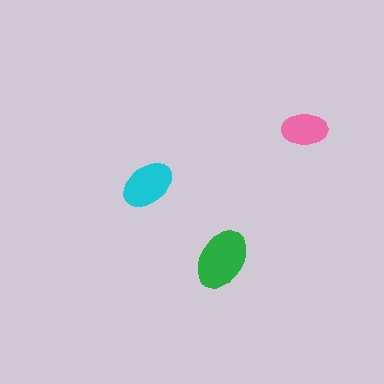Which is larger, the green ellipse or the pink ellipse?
The green one.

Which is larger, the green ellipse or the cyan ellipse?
The green one.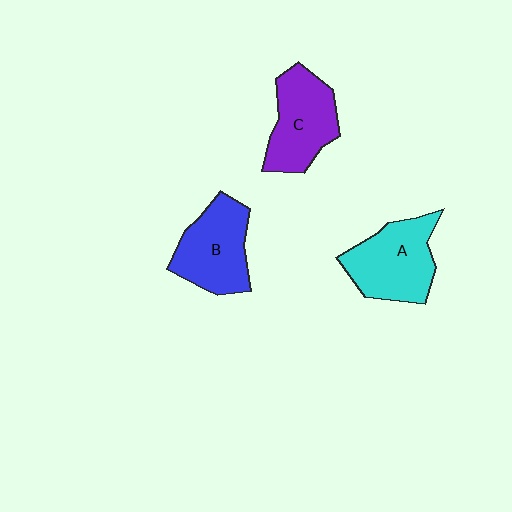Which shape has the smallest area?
Shape C (purple).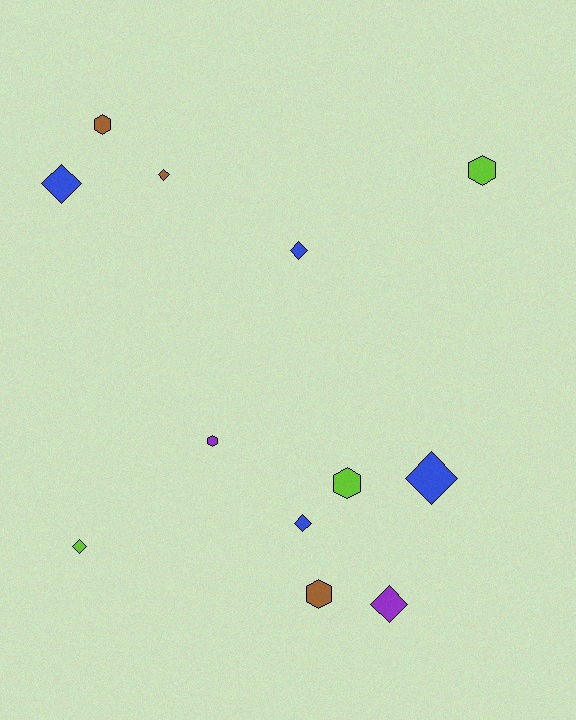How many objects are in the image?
There are 12 objects.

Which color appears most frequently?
Blue, with 4 objects.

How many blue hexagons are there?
There are no blue hexagons.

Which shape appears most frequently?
Diamond, with 7 objects.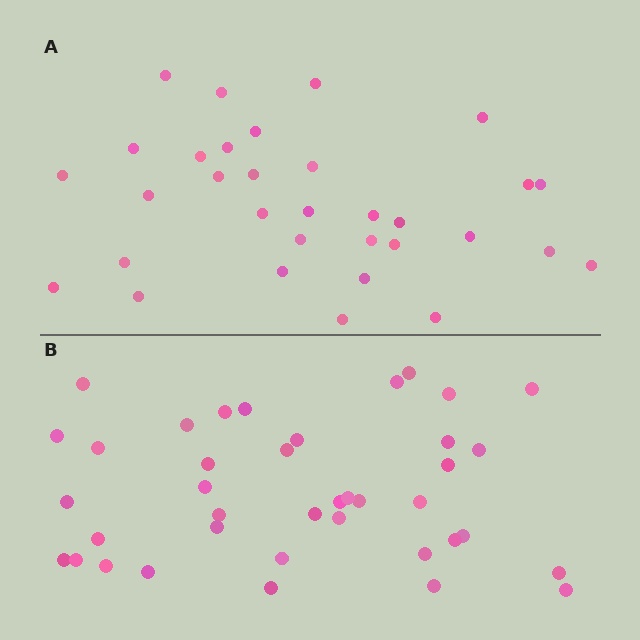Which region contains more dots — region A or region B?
Region B (the bottom region) has more dots.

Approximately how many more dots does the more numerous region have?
Region B has roughly 8 or so more dots than region A.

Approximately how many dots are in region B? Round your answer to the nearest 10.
About 40 dots. (The exact count is 39, which rounds to 40.)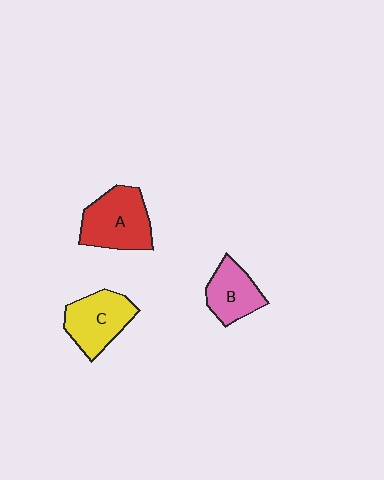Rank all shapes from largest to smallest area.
From largest to smallest: A (red), C (yellow), B (pink).